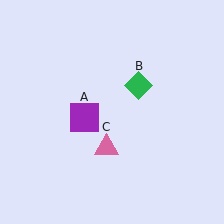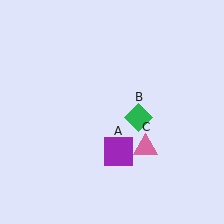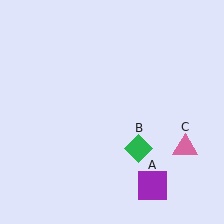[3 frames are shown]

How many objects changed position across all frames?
3 objects changed position: purple square (object A), green diamond (object B), pink triangle (object C).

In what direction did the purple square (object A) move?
The purple square (object A) moved down and to the right.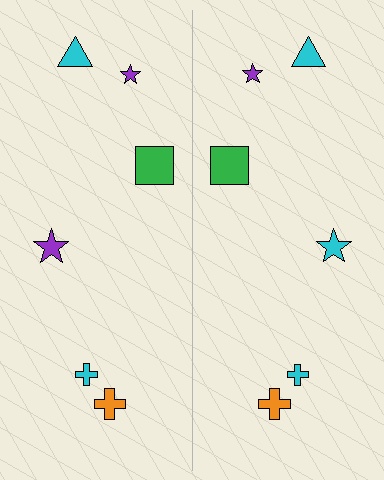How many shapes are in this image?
There are 12 shapes in this image.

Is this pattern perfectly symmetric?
No, the pattern is not perfectly symmetric. The cyan star on the right side breaks the symmetry — its mirror counterpart is purple.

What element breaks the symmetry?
The cyan star on the right side breaks the symmetry — its mirror counterpart is purple.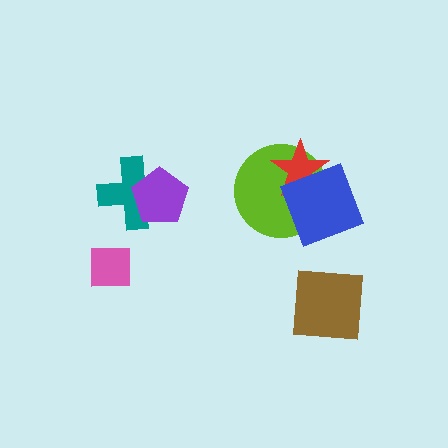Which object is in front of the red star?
The blue diamond is in front of the red star.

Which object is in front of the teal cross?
The purple pentagon is in front of the teal cross.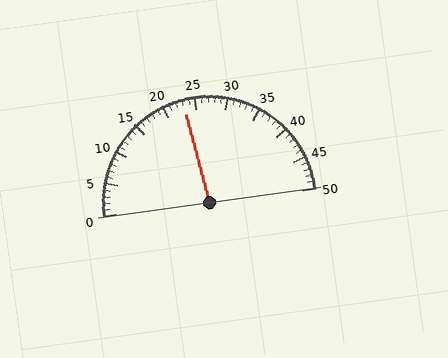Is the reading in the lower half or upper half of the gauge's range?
The reading is in the lower half of the range (0 to 50).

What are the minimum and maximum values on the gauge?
The gauge ranges from 0 to 50.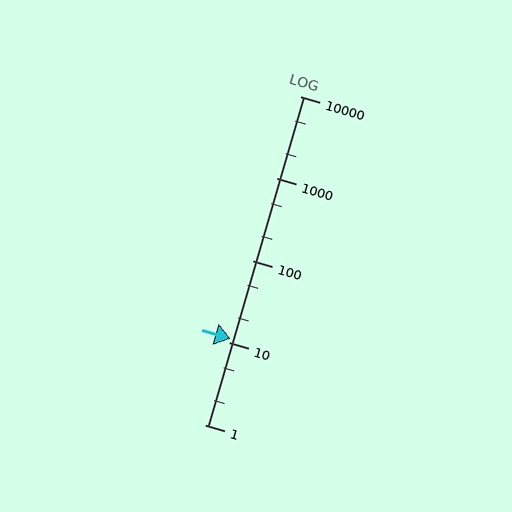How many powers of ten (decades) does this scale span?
The scale spans 4 decades, from 1 to 10000.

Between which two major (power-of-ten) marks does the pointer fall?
The pointer is between 10 and 100.